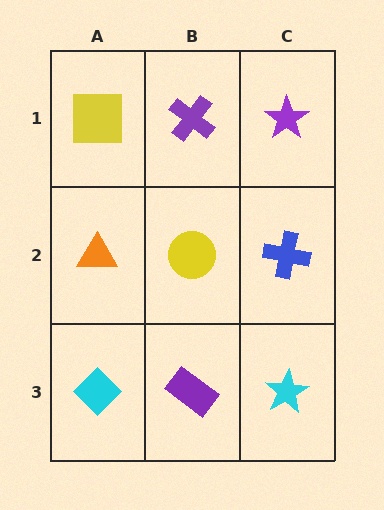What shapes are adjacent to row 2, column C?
A purple star (row 1, column C), a cyan star (row 3, column C), a yellow circle (row 2, column B).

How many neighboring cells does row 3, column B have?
3.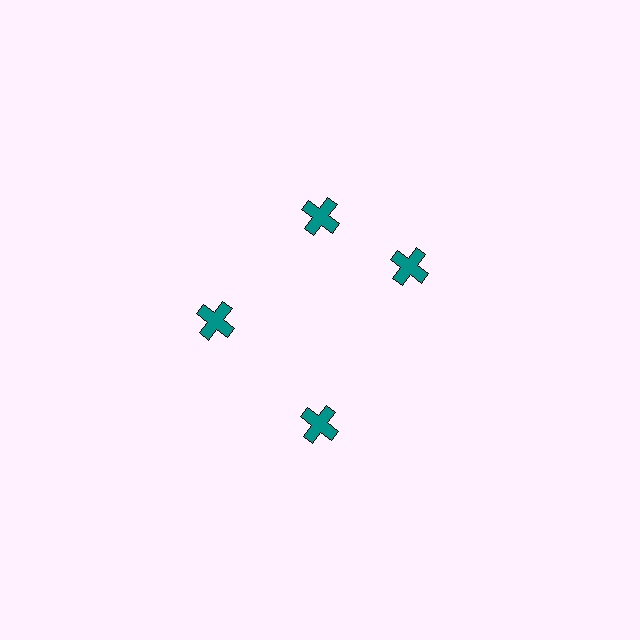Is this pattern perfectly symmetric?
No. The 4 teal crosses are arranged in a ring, but one element near the 3 o'clock position is rotated out of alignment along the ring, breaking the 4-fold rotational symmetry.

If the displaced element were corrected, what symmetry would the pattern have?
It would have 4-fold rotational symmetry — the pattern would map onto itself every 90 degrees.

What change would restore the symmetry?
The symmetry would be restored by rotating it back into even spacing with its neighbors so that all 4 crosses sit at equal angles and equal distance from the center.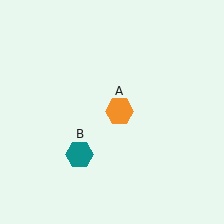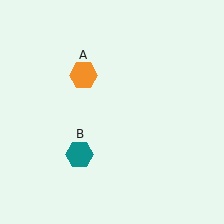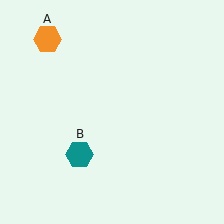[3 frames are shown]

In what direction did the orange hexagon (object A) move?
The orange hexagon (object A) moved up and to the left.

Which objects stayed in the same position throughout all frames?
Teal hexagon (object B) remained stationary.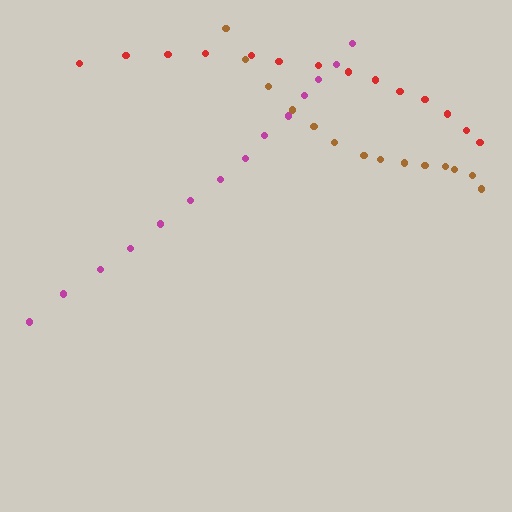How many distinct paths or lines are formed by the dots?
There are 3 distinct paths.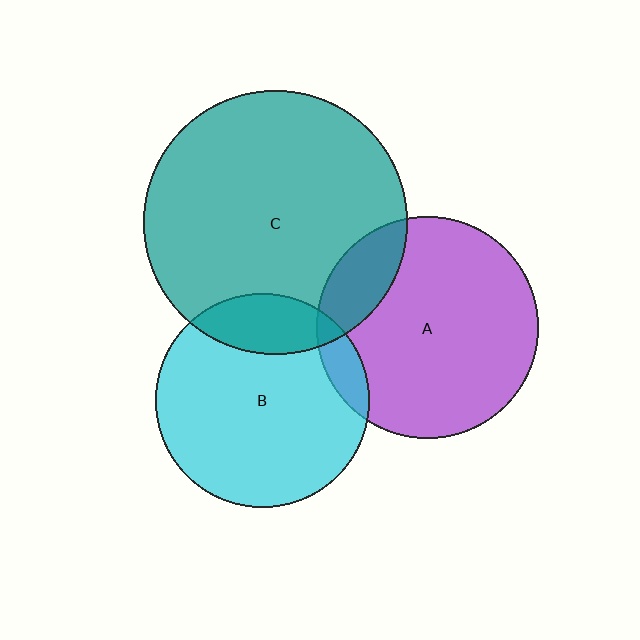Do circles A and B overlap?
Yes.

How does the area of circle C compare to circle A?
Approximately 1.4 times.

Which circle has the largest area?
Circle C (teal).